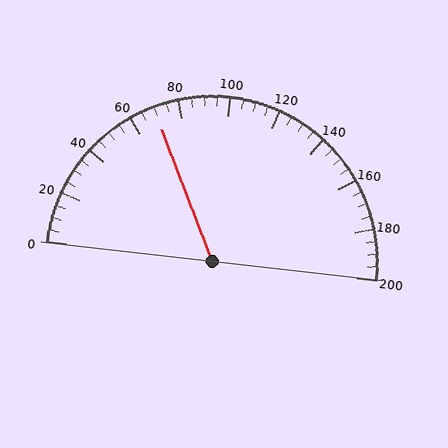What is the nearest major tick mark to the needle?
The nearest major tick mark is 80.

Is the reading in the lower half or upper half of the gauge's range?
The reading is in the lower half of the range (0 to 200).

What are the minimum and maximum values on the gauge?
The gauge ranges from 0 to 200.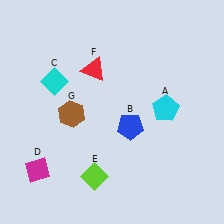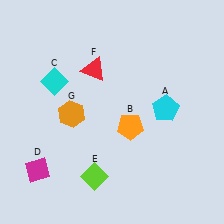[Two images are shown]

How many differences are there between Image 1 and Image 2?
There are 2 differences between the two images.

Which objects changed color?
B changed from blue to orange. G changed from brown to orange.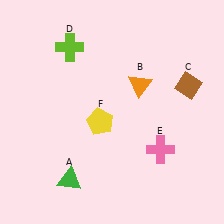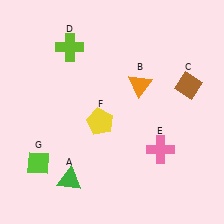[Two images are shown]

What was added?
A lime diamond (G) was added in Image 2.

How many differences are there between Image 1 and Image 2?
There is 1 difference between the two images.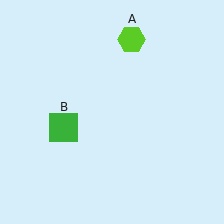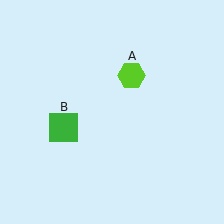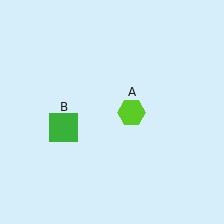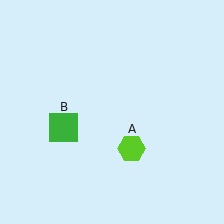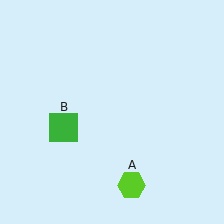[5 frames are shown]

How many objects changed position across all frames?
1 object changed position: lime hexagon (object A).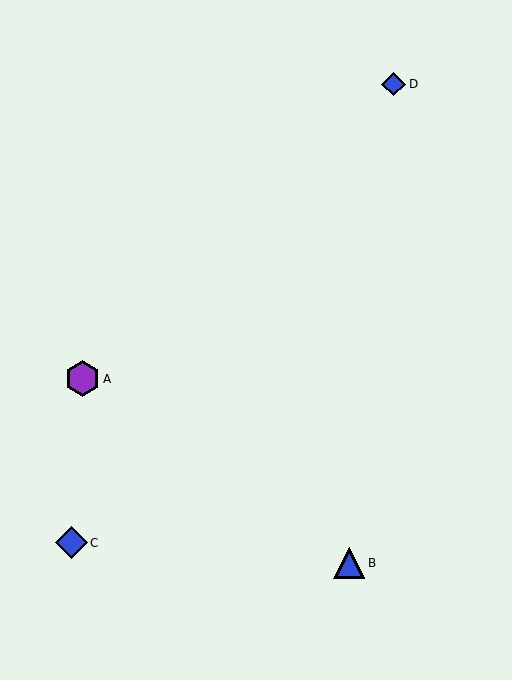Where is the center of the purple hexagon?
The center of the purple hexagon is at (82, 379).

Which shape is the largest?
The purple hexagon (labeled A) is the largest.